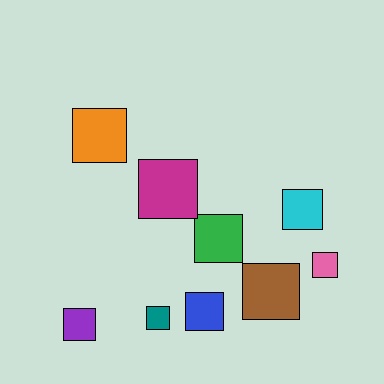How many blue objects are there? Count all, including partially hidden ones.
There is 1 blue object.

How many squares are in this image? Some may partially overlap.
There are 9 squares.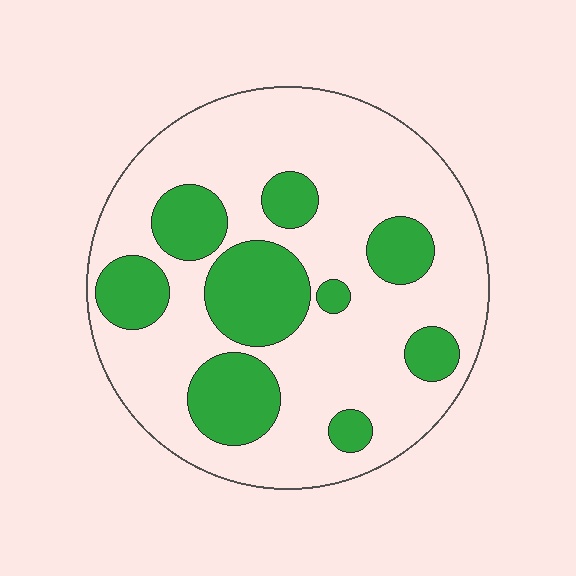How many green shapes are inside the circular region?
9.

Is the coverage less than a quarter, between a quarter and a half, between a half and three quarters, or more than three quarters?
Between a quarter and a half.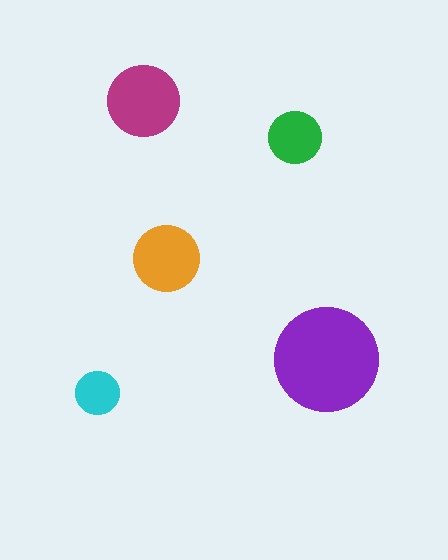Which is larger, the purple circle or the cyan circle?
The purple one.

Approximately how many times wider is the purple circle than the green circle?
About 2 times wider.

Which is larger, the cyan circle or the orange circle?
The orange one.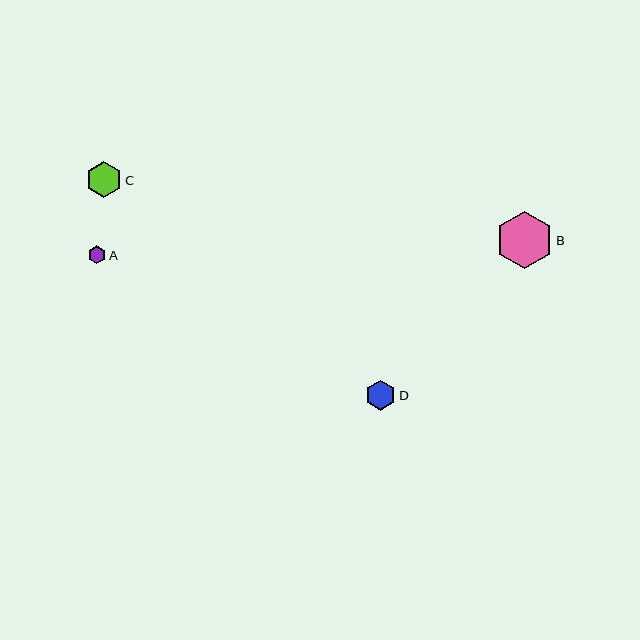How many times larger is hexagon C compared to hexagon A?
Hexagon C is approximately 2.0 times the size of hexagon A.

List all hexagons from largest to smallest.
From largest to smallest: B, C, D, A.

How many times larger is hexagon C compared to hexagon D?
Hexagon C is approximately 1.2 times the size of hexagon D.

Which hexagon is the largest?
Hexagon B is the largest with a size of approximately 58 pixels.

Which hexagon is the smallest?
Hexagon A is the smallest with a size of approximately 18 pixels.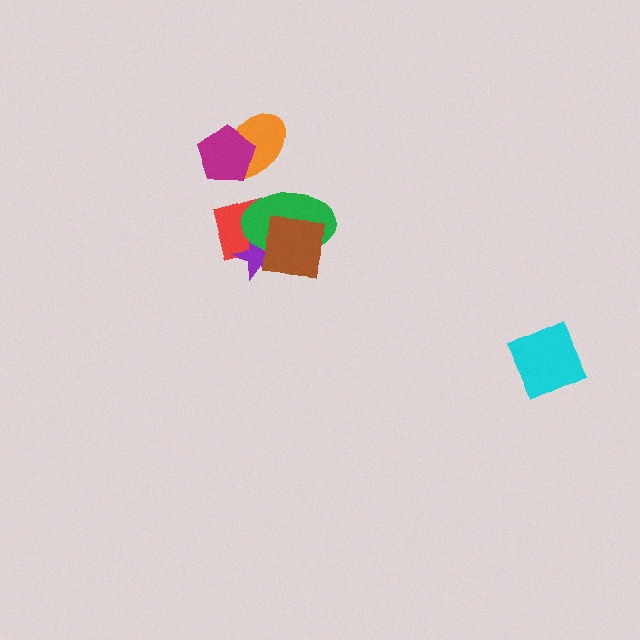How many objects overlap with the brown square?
3 objects overlap with the brown square.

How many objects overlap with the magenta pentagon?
1 object overlaps with the magenta pentagon.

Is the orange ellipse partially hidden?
Yes, it is partially covered by another shape.